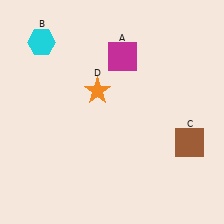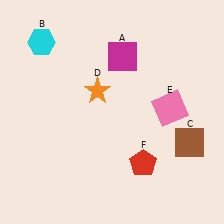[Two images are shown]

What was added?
A pink square (E), a red pentagon (F) were added in Image 2.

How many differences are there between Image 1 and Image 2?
There are 2 differences between the two images.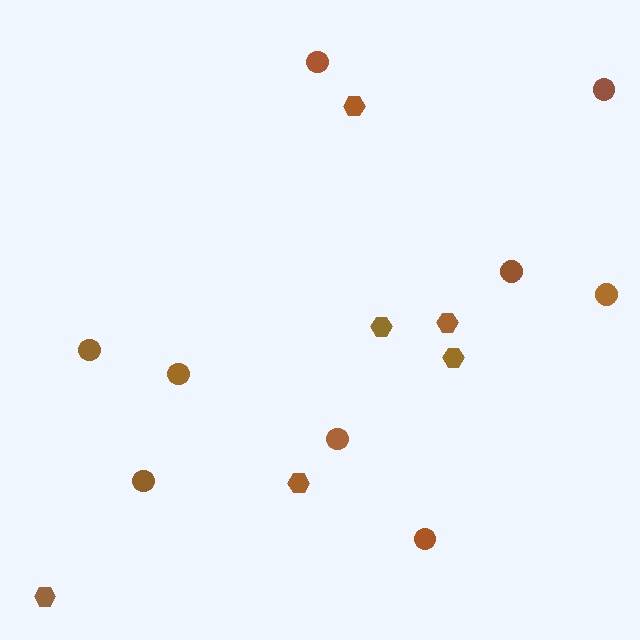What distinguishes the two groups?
There are 2 groups: one group of circles (9) and one group of hexagons (6).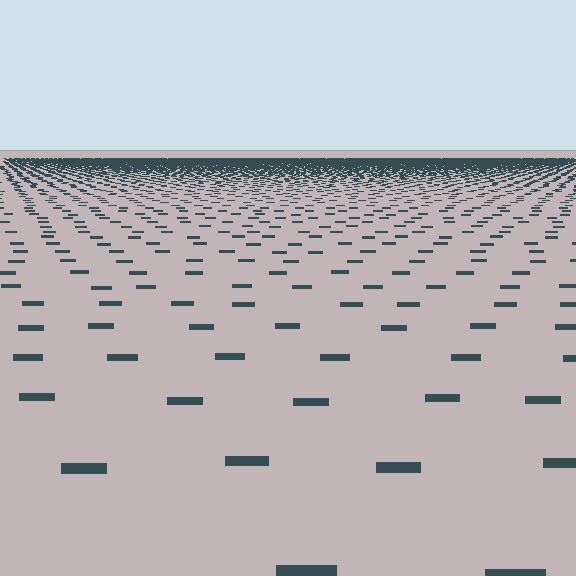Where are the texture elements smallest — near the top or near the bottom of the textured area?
Near the top.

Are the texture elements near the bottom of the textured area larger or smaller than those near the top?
Larger. Near the bottom, elements are closer to the viewer and appear at a bigger on-screen size.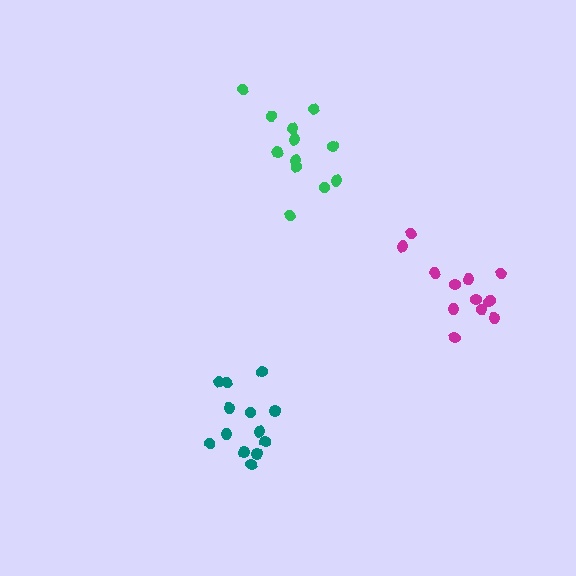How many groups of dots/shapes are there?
There are 3 groups.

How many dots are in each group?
Group 1: 13 dots, Group 2: 12 dots, Group 3: 13 dots (38 total).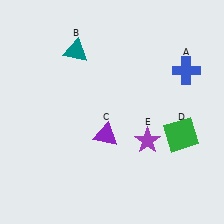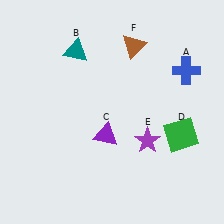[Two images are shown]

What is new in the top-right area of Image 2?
A brown triangle (F) was added in the top-right area of Image 2.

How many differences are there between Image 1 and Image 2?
There is 1 difference between the two images.